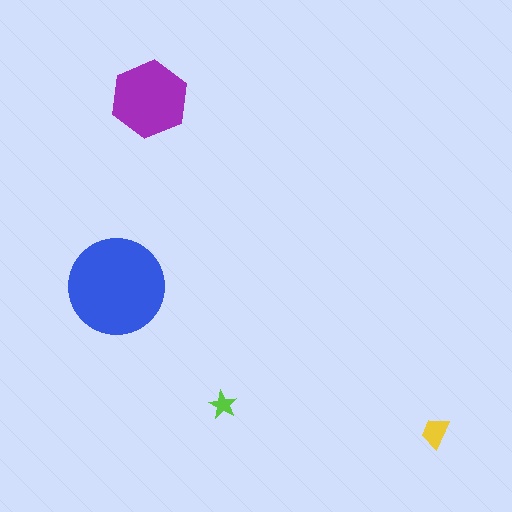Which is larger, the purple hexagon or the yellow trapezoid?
The purple hexagon.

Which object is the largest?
The blue circle.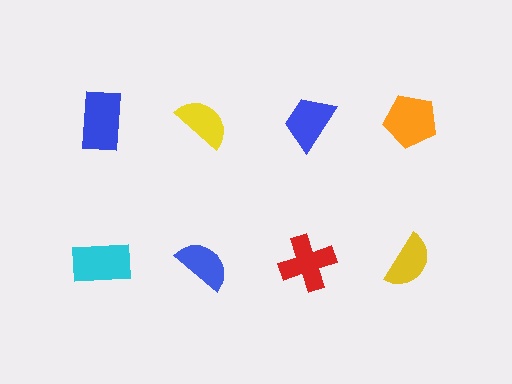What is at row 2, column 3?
A red cross.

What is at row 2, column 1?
A cyan rectangle.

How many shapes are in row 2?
4 shapes.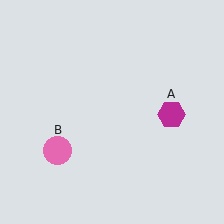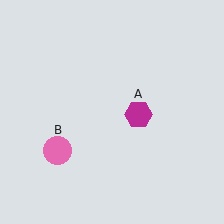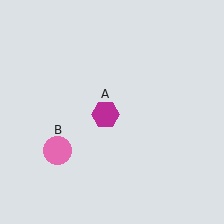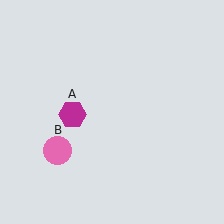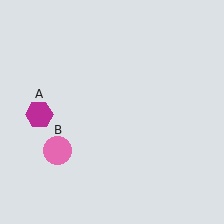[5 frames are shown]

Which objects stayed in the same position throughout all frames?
Pink circle (object B) remained stationary.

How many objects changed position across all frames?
1 object changed position: magenta hexagon (object A).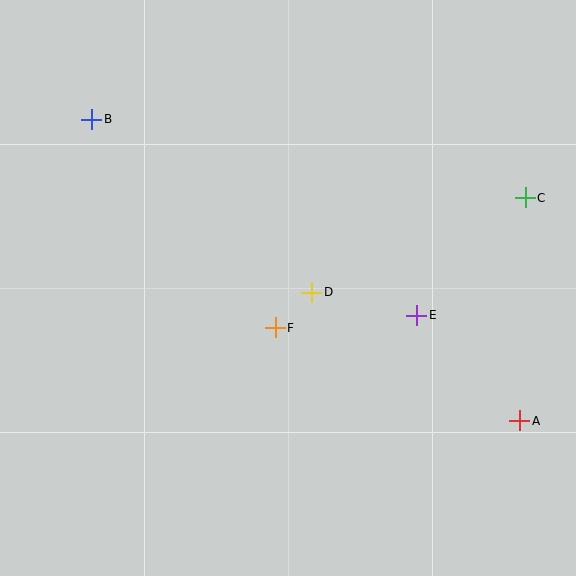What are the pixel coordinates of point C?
Point C is at (525, 198).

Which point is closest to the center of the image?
Point D at (312, 292) is closest to the center.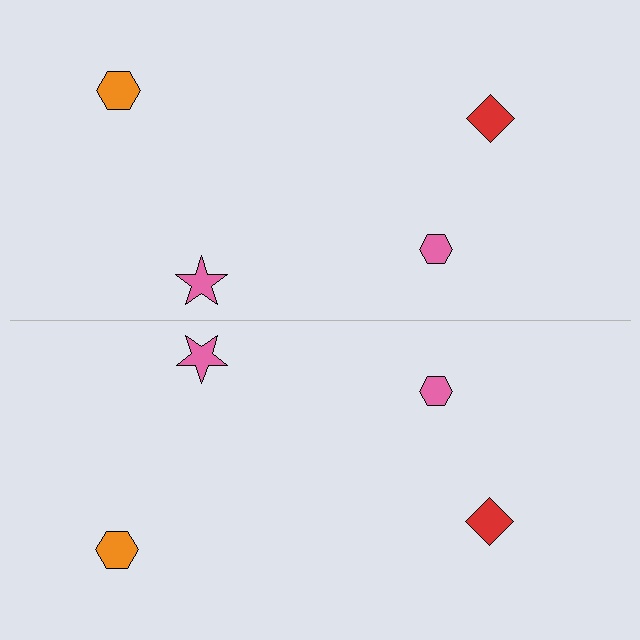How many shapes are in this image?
There are 8 shapes in this image.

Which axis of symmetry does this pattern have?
The pattern has a horizontal axis of symmetry running through the center of the image.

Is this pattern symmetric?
Yes, this pattern has bilateral (reflection) symmetry.